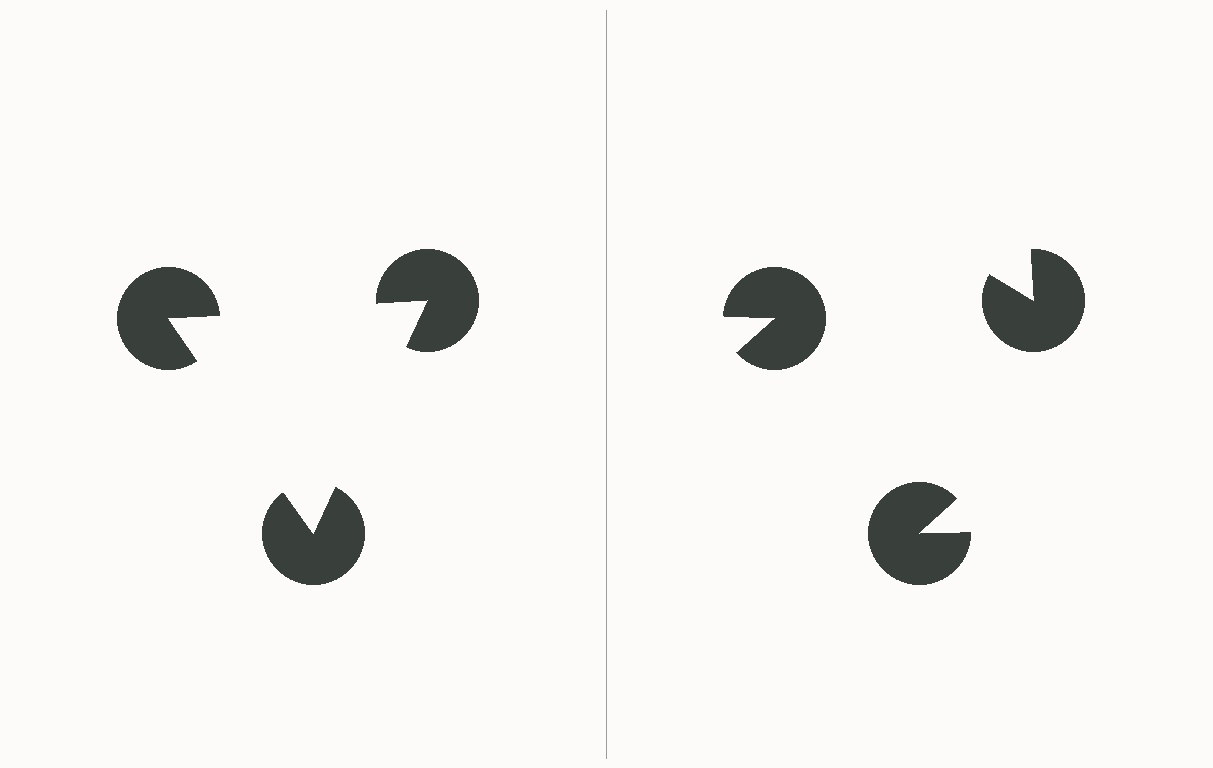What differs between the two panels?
The pac-man discs are positioned identically on both sides; only the wedge orientations differ. On the left they align to a triangle; on the right they are misaligned.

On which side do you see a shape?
An illusory triangle appears on the left side. On the right side the wedge cuts are rotated, so no coherent shape forms.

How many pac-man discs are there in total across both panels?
6 — 3 on each side.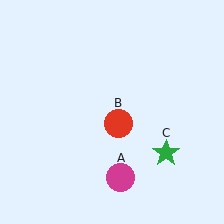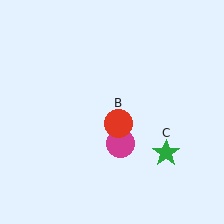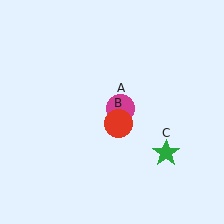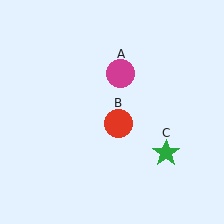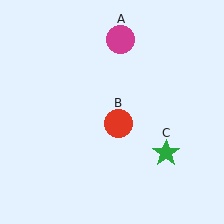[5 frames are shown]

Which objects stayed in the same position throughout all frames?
Red circle (object B) and green star (object C) remained stationary.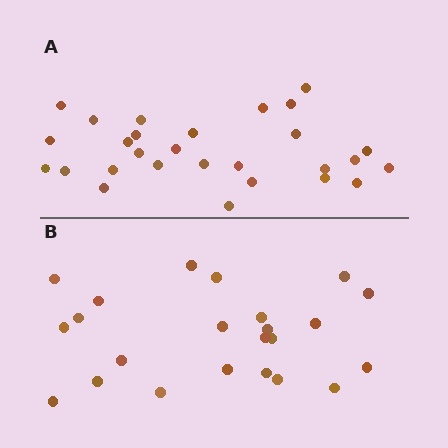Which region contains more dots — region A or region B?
Region A (the top region) has more dots.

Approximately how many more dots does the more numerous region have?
Region A has about 5 more dots than region B.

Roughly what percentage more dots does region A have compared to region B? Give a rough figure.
About 20% more.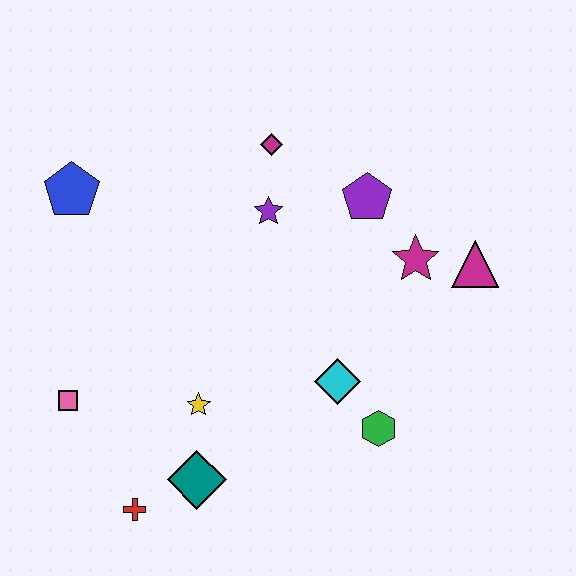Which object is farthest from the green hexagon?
The blue pentagon is farthest from the green hexagon.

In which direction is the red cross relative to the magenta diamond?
The red cross is below the magenta diamond.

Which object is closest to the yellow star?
The teal diamond is closest to the yellow star.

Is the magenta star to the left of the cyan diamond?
No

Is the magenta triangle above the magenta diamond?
No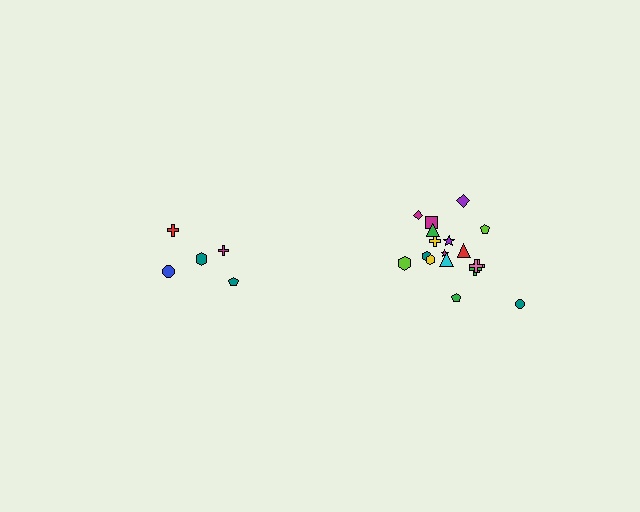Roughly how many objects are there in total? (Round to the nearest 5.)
Roughly 25 objects in total.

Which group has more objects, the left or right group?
The right group.